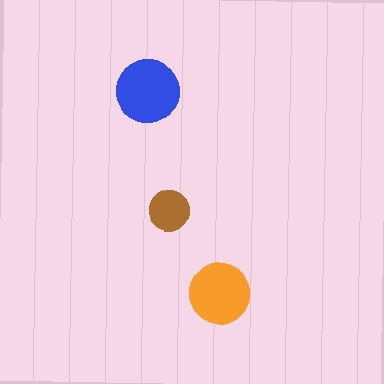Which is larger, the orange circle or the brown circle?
The orange one.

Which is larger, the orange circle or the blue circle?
The blue one.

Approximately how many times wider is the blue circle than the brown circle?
About 1.5 times wider.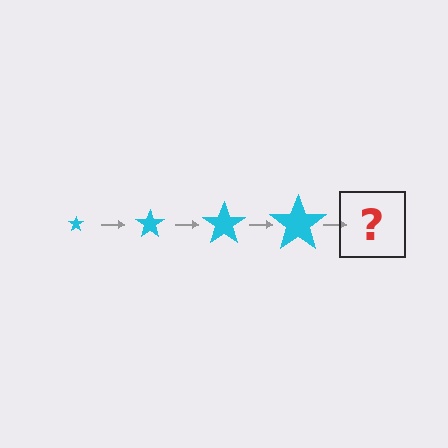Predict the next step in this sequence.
The next step is a cyan star, larger than the previous one.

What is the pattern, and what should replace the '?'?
The pattern is that the star gets progressively larger each step. The '?' should be a cyan star, larger than the previous one.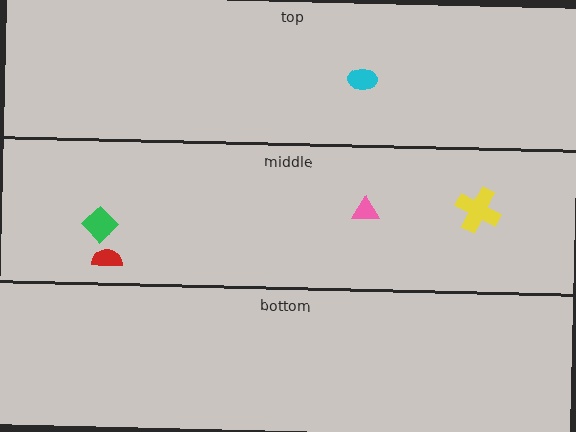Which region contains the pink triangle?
The middle region.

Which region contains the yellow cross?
The middle region.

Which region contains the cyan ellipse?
The top region.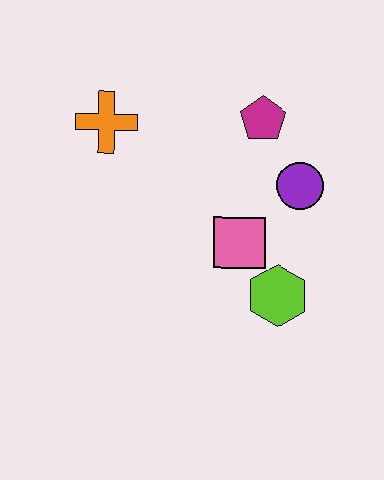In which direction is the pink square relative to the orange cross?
The pink square is to the right of the orange cross.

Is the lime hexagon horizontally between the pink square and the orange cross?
No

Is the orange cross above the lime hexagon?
Yes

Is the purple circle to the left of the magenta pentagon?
No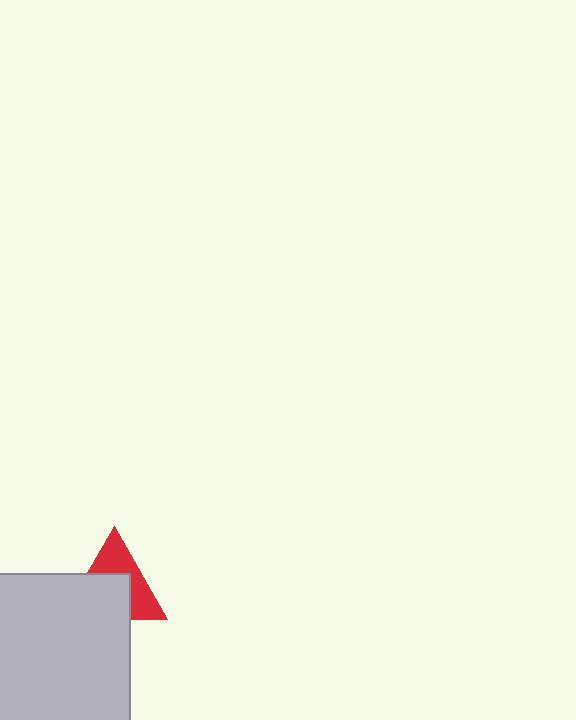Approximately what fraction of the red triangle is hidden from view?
Roughly 53% of the red triangle is hidden behind the light gray square.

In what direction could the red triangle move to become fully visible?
The red triangle could move up. That would shift it out from behind the light gray square entirely.